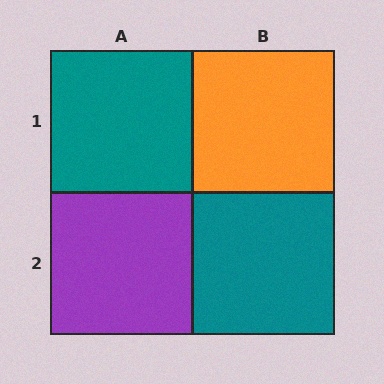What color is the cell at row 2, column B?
Teal.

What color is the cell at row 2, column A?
Purple.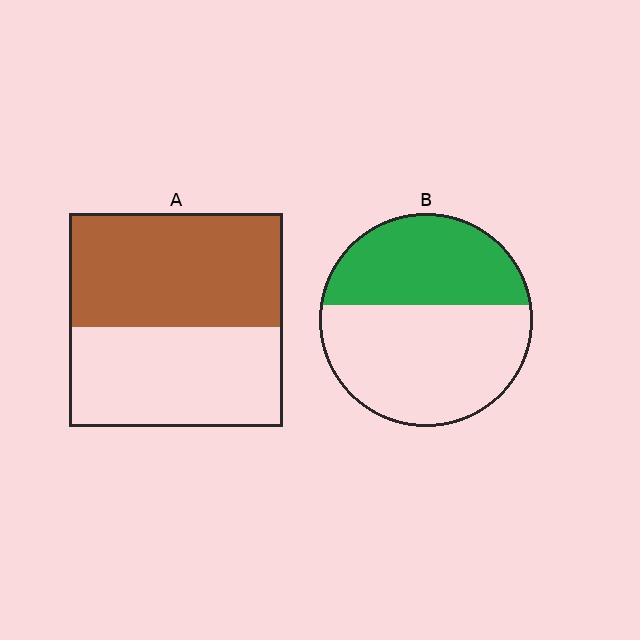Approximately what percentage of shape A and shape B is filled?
A is approximately 55% and B is approximately 40%.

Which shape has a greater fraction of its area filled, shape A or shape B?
Shape A.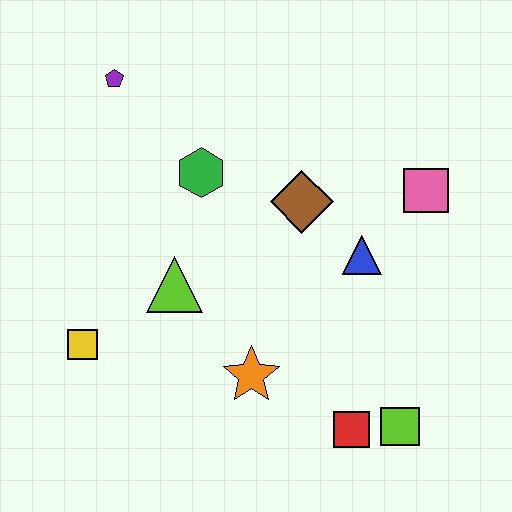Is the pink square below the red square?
No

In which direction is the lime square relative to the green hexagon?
The lime square is below the green hexagon.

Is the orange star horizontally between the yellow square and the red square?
Yes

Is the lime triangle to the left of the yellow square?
No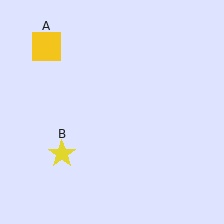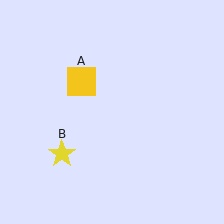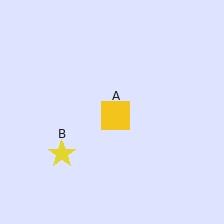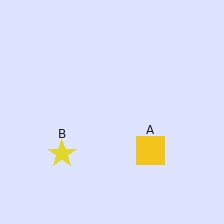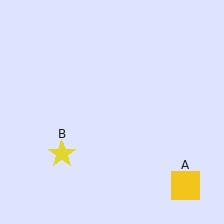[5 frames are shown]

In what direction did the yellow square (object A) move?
The yellow square (object A) moved down and to the right.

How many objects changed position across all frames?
1 object changed position: yellow square (object A).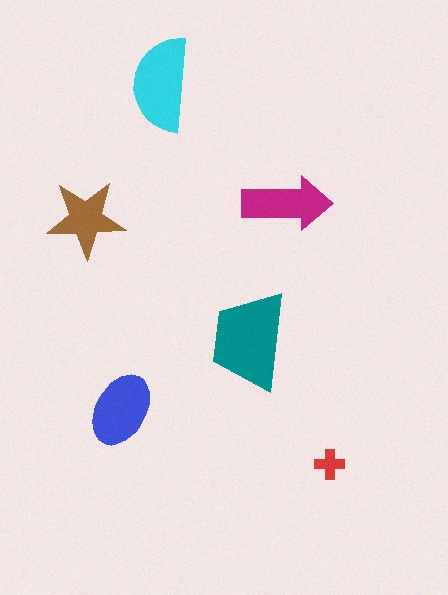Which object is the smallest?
The red cross.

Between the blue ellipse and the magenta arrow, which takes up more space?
The blue ellipse.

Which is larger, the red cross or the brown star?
The brown star.